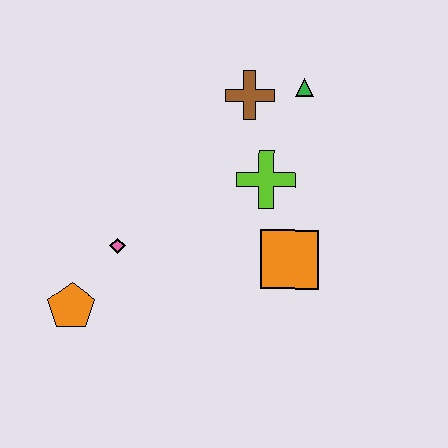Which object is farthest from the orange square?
The orange pentagon is farthest from the orange square.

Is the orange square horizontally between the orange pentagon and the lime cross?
No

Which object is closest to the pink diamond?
The orange pentagon is closest to the pink diamond.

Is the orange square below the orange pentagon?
No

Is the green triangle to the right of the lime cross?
Yes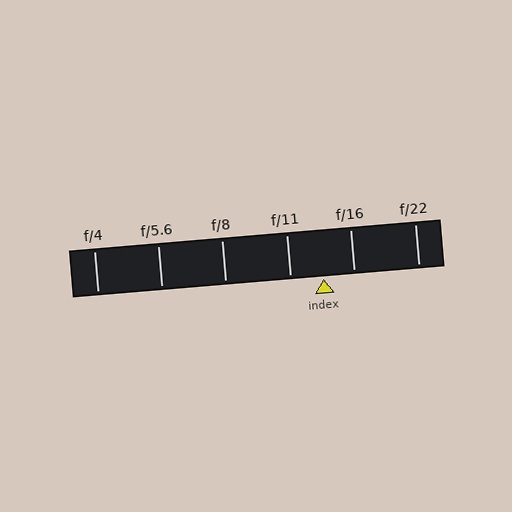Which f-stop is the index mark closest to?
The index mark is closest to f/16.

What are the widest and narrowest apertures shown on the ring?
The widest aperture shown is f/4 and the narrowest is f/22.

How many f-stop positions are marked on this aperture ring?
There are 6 f-stop positions marked.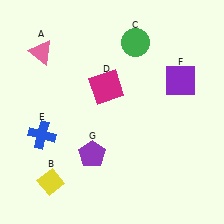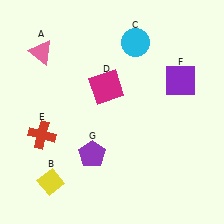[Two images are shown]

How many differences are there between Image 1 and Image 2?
There are 2 differences between the two images.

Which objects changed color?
C changed from green to cyan. E changed from blue to red.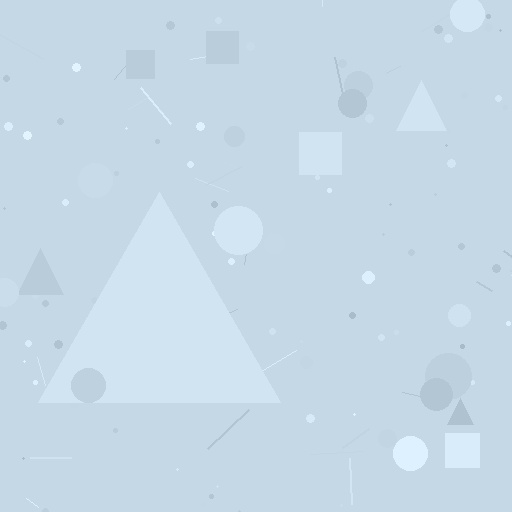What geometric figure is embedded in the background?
A triangle is embedded in the background.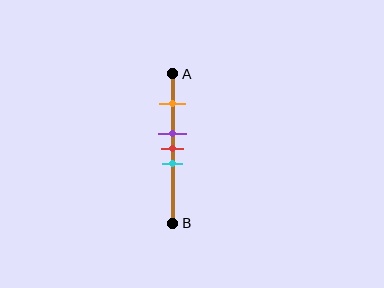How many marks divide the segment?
There are 4 marks dividing the segment.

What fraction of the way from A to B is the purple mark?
The purple mark is approximately 40% (0.4) of the way from A to B.